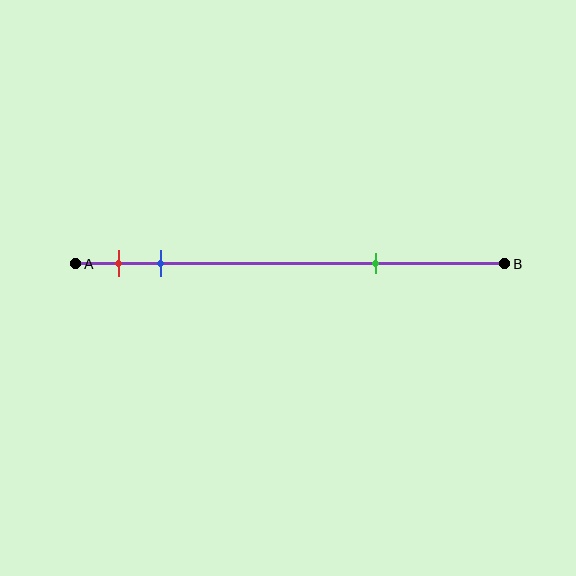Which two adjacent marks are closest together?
The red and blue marks are the closest adjacent pair.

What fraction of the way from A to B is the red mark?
The red mark is approximately 10% (0.1) of the way from A to B.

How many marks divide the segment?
There are 3 marks dividing the segment.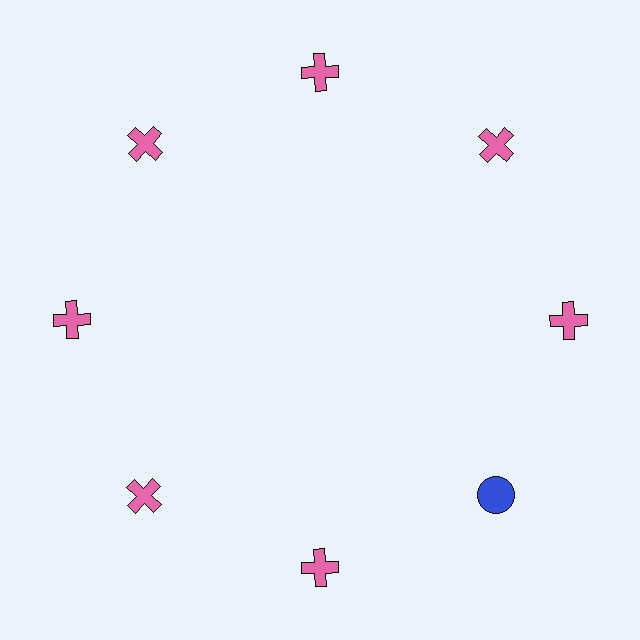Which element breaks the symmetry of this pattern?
The blue circle at roughly the 4 o'clock position breaks the symmetry. All other shapes are pink crosses.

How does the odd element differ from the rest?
It differs in both color (blue instead of pink) and shape (circle instead of cross).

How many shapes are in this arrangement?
There are 8 shapes arranged in a ring pattern.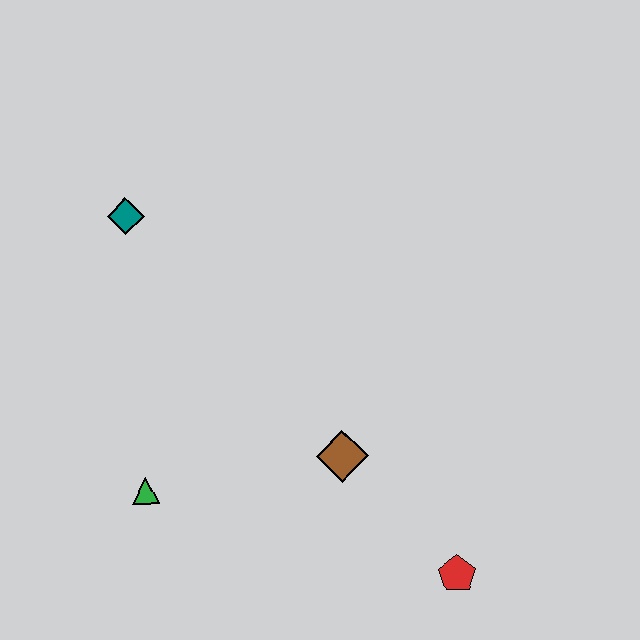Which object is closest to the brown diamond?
The red pentagon is closest to the brown diamond.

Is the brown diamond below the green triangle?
No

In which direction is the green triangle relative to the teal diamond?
The green triangle is below the teal diamond.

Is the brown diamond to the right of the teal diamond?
Yes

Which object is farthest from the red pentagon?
The teal diamond is farthest from the red pentagon.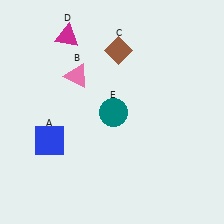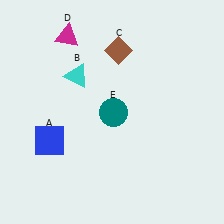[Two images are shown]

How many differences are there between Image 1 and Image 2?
There is 1 difference between the two images.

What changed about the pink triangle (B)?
In Image 1, B is pink. In Image 2, it changed to cyan.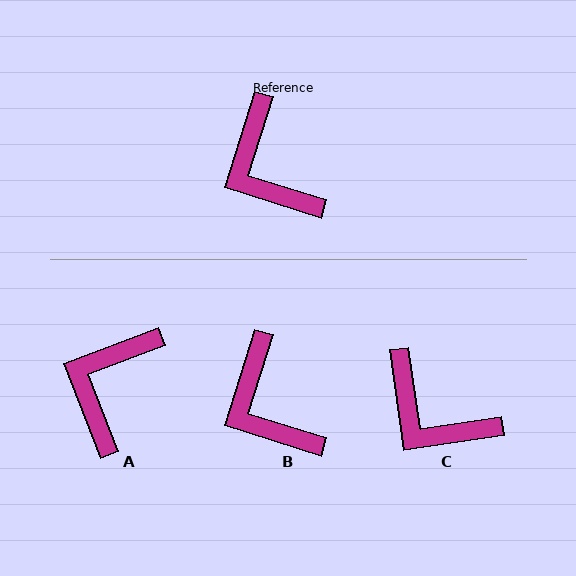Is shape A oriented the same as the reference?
No, it is off by about 51 degrees.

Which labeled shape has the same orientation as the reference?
B.